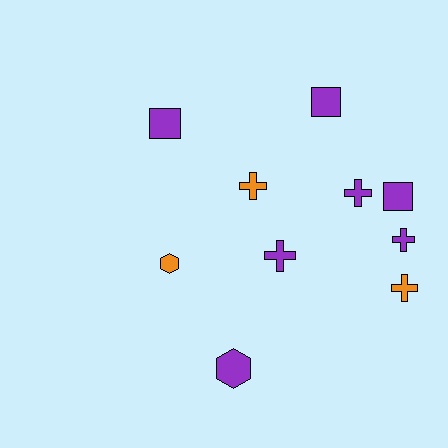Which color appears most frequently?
Purple, with 7 objects.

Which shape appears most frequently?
Cross, with 5 objects.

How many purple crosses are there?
There are 3 purple crosses.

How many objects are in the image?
There are 10 objects.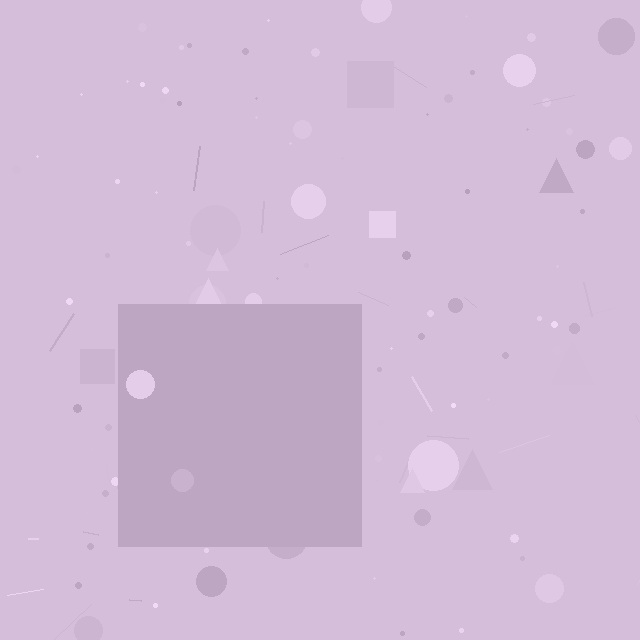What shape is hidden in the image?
A square is hidden in the image.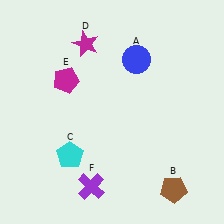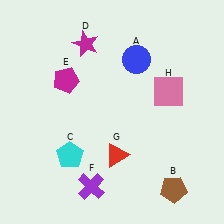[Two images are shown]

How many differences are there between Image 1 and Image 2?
There are 2 differences between the two images.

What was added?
A red triangle (G), a pink square (H) were added in Image 2.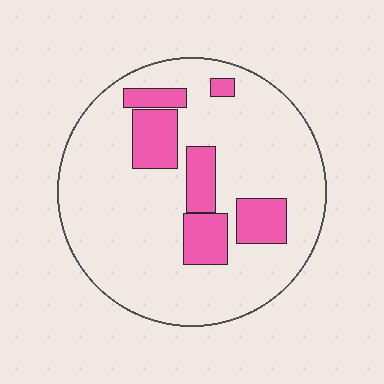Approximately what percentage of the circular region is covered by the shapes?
Approximately 20%.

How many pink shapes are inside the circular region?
6.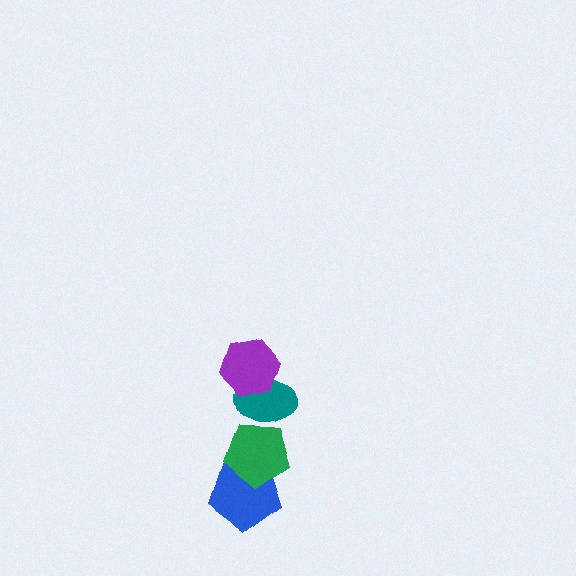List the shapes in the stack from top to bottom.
From top to bottom: the purple hexagon, the teal ellipse, the green pentagon, the blue pentagon.